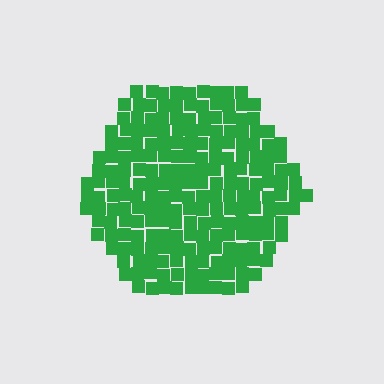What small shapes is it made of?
It is made of small squares.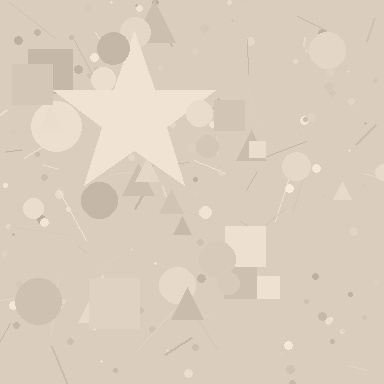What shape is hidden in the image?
A star is hidden in the image.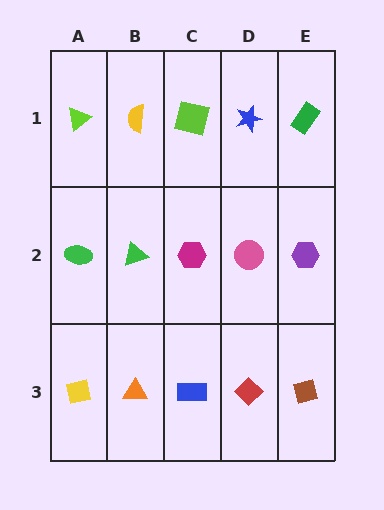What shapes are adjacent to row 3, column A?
A green ellipse (row 2, column A), an orange triangle (row 3, column B).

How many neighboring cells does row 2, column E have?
3.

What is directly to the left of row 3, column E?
A red diamond.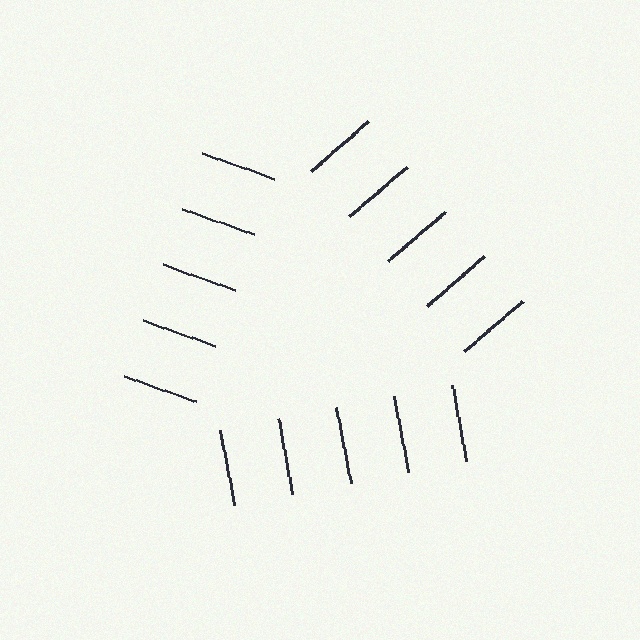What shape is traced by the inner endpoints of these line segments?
An illusory triangle — the line segments terminate on its edges but no continuous stroke is drawn.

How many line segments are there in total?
15 — 5 along each of the 3 edges.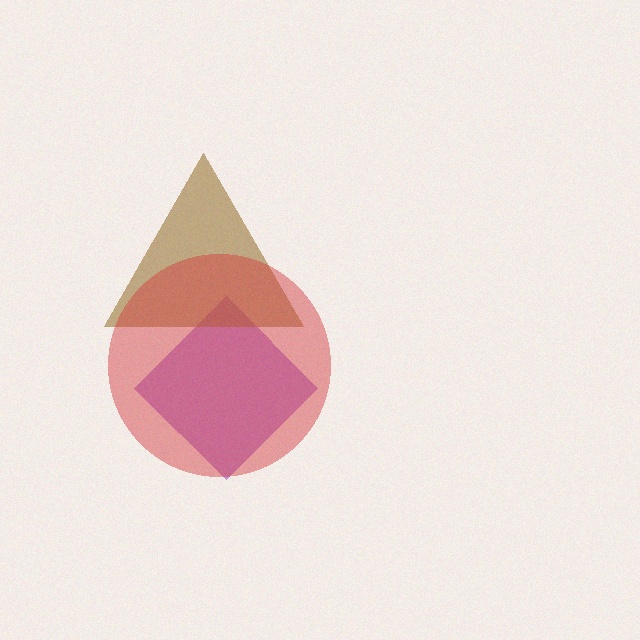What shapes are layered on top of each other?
The layered shapes are: a purple diamond, a brown triangle, a red circle.